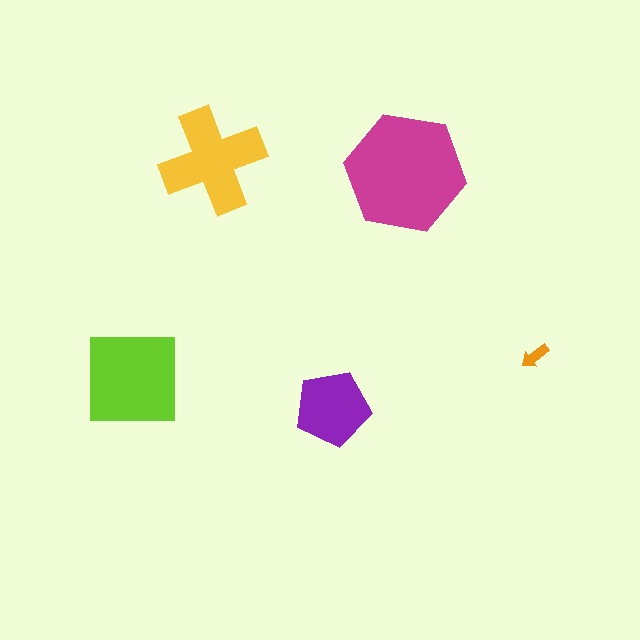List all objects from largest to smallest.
The magenta hexagon, the lime square, the yellow cross, the purple pentagon, the orange arrow.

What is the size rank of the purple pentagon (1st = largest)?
4th.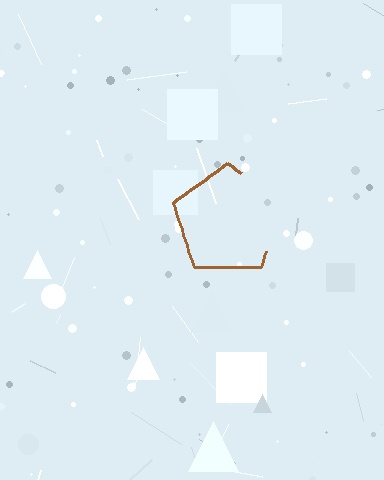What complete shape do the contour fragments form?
The contour fragments form a pentagon.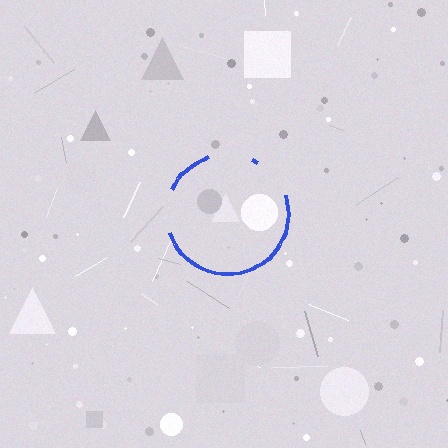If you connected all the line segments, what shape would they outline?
They would outline a circle.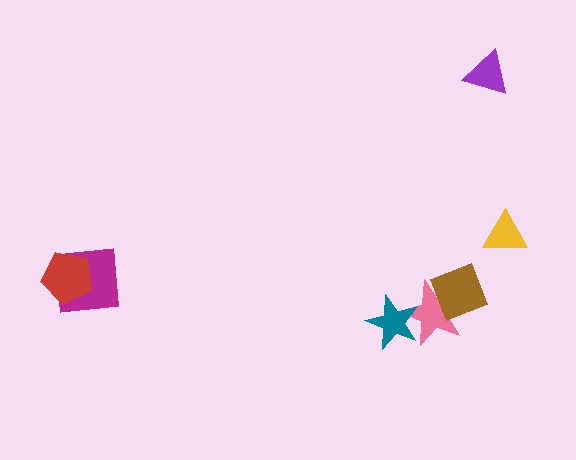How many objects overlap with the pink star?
2 objects overlap with the pink star.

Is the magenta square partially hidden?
Yes, it is partially covered by another shape.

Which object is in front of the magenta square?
The red pentagon is in front of the magenta square.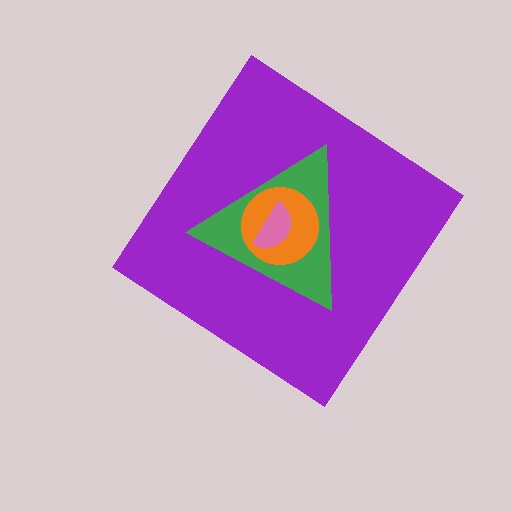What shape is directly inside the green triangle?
The orange circle.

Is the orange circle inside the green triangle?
Yes.